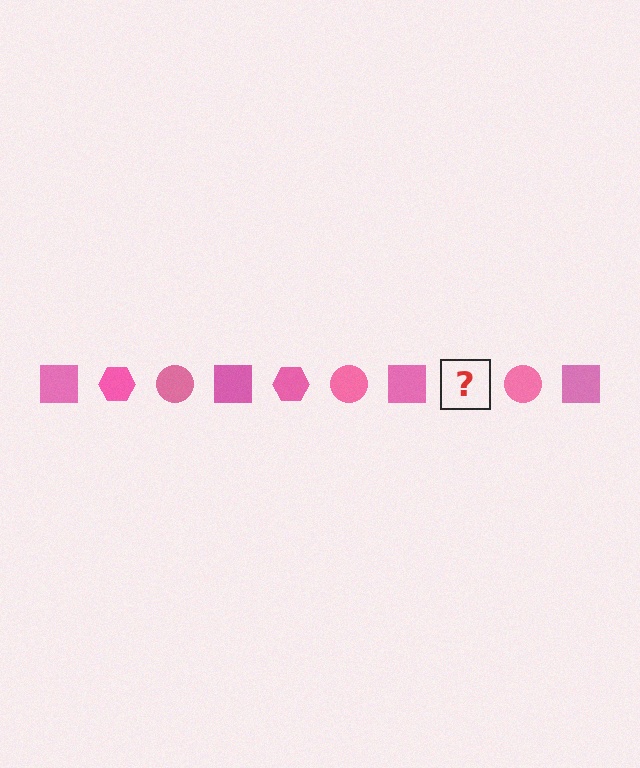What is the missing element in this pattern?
The missing element is a pink hexagon.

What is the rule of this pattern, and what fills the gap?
The rule is that the pattern cycles through square, hexagon, circle shapes in pink. The gap should be filled with a pink hexagon.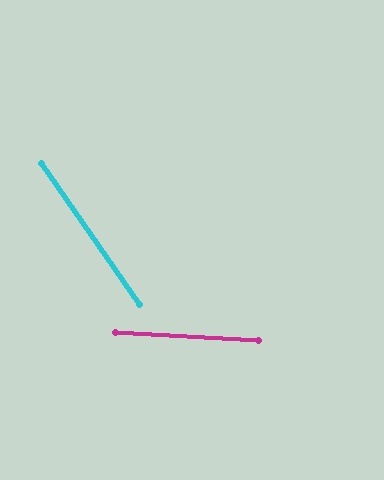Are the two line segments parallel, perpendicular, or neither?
Neither parallel nor perpendicular — they differ by about 52°.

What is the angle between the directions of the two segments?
Approximately 52 degrees.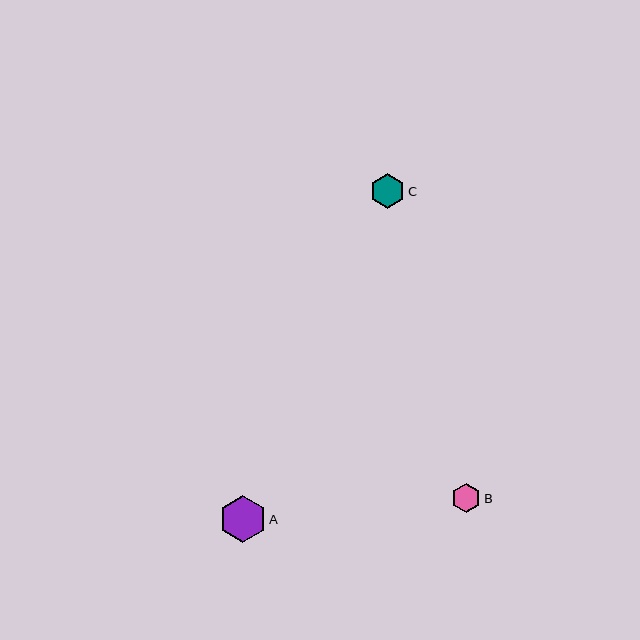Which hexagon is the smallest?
Hexagon B is the smallest with a size of approximately 29 pixels.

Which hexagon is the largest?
Hexagon A is the largest with a size of approximately 47 pixels.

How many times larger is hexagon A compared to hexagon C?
Hexagon A is approximately 1.4 times the size of hexagon C.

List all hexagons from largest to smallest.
From largest to smallest: A, C, B.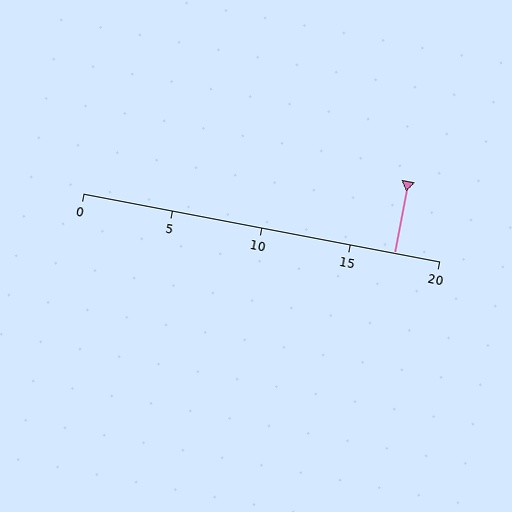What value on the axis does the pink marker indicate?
The marker indicates approximately 17.5.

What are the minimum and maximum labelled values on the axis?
The axis runs from 0 to 20.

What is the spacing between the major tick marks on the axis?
The major ticks are spaced 5 apart.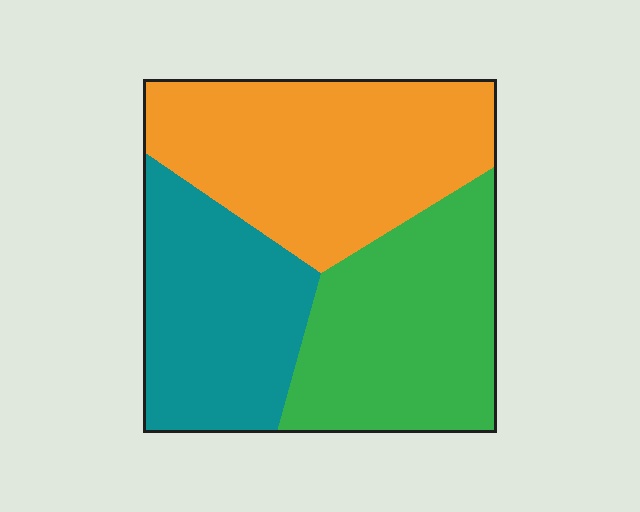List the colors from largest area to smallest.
From largest to smallest: orange, green, teal.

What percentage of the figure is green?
Green takes up about one third (1/3) of the figure.